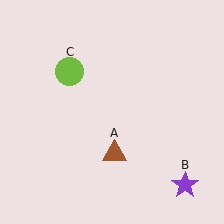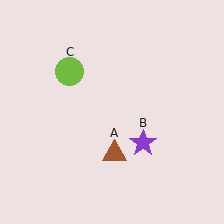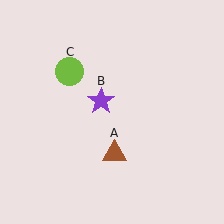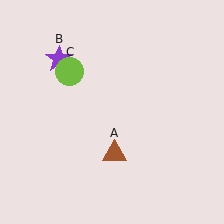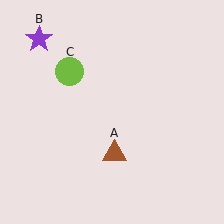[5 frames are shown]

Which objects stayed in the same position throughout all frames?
Brown triangle (object A) and lime circle (object C) remained stationary.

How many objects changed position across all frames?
1 object changed position: purple star (object B).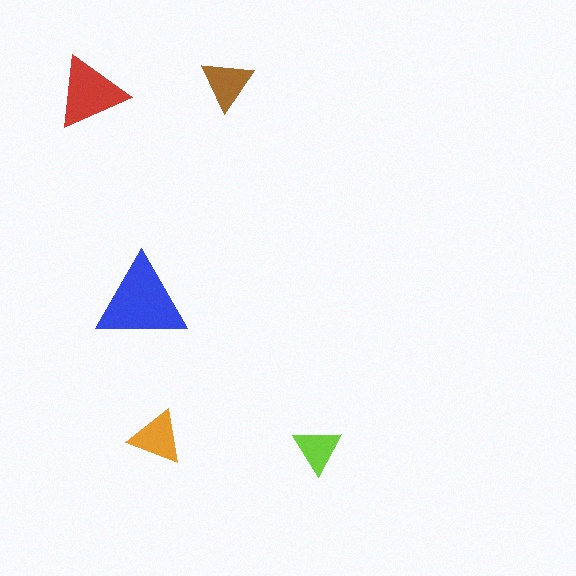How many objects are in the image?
There are 5 objects in the image.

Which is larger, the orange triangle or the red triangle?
The red one.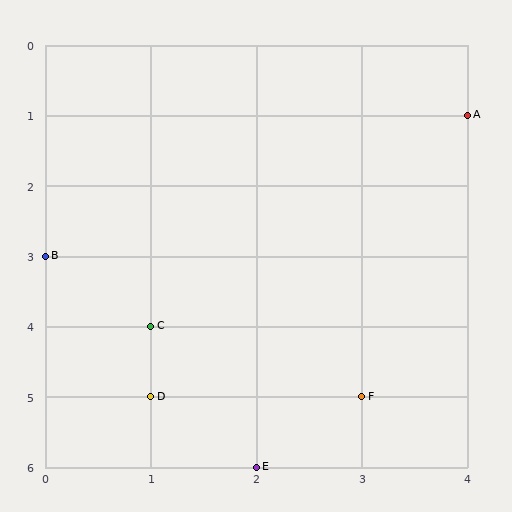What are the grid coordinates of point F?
Point F is at grid coordinates (3, 5).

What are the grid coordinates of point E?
Point E is at grid coordinates (2, 6).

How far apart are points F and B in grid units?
Points F and B are 3 columns and 2 rows apart (about 3.6 grid units diagonally).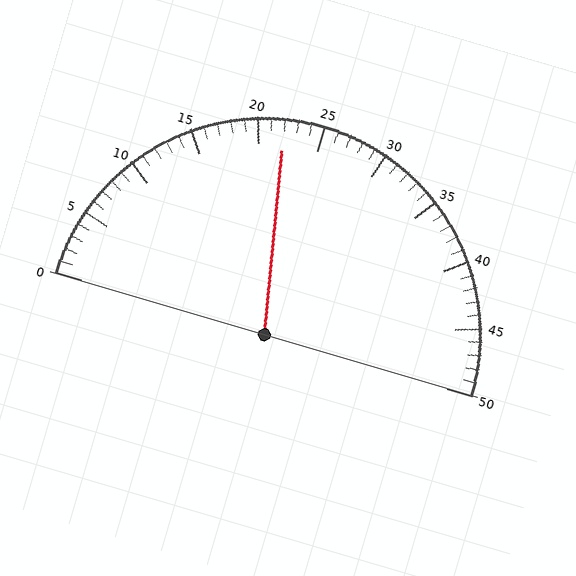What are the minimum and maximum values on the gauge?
The gauge ranges from 0 to 50.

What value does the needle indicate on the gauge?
The needle indicates approximately 22.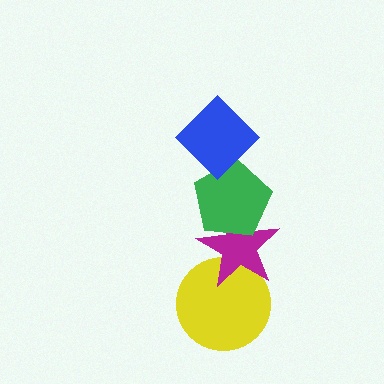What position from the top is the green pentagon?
The green pentagon is 2nd from the top.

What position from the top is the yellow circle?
The yellow circle is 4th from the top.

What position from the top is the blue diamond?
The blue diamond is 1st from the top.